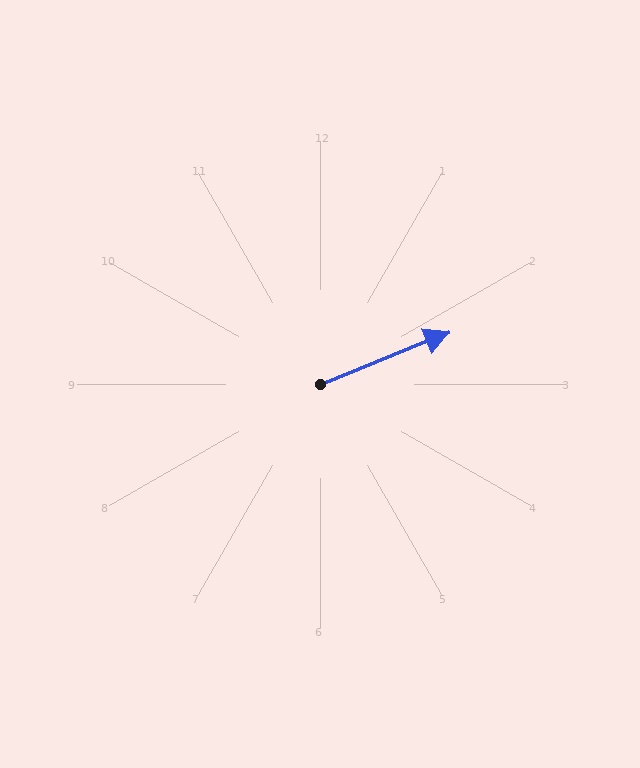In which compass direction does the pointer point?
East.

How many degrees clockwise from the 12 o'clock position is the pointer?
Approximately 68 degrees.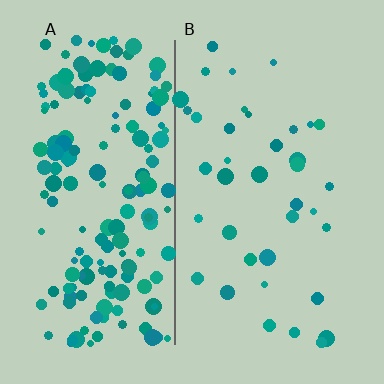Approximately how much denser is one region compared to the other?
Approximately 4.3× — region A over region B.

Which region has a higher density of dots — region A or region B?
A (the left).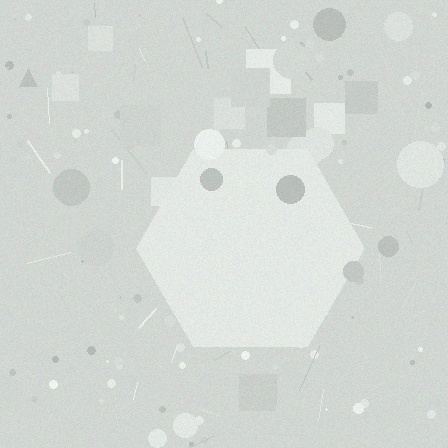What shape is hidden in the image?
A hexagon is hidden in the image.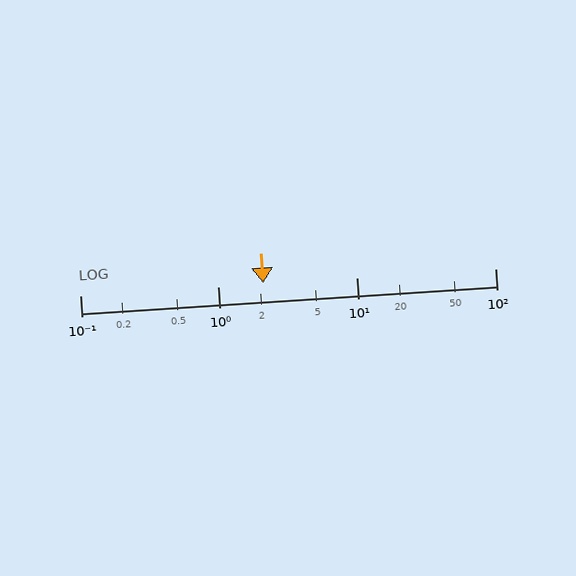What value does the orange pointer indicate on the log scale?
The pointer indicates approximately 2.1.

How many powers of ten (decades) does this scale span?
The scale spans 3 decades, from 0.1 to 100.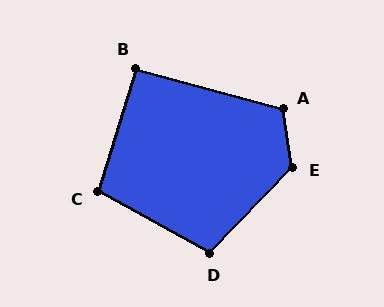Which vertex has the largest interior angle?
E, at approximately 127 degrees.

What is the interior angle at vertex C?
Approximately 102 degrees (obtuse).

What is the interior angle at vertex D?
Approximately 105 degrees (obtuse).